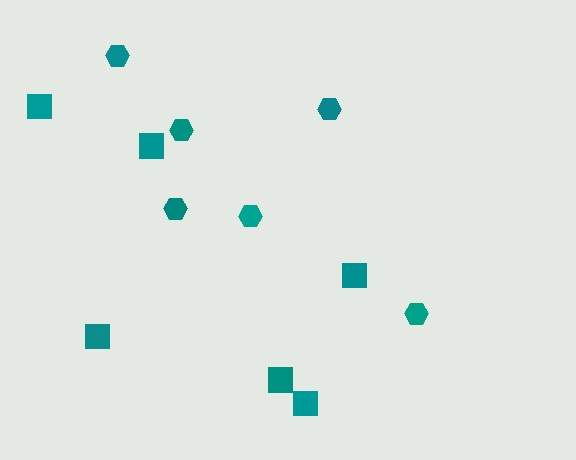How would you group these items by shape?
There are 2 groups: one group of hexagons (6) and one group of squares (6).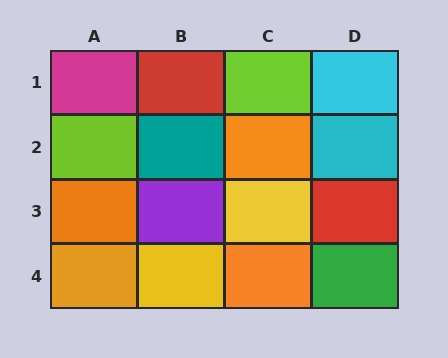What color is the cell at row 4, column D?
Green.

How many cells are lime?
2 cells are lime.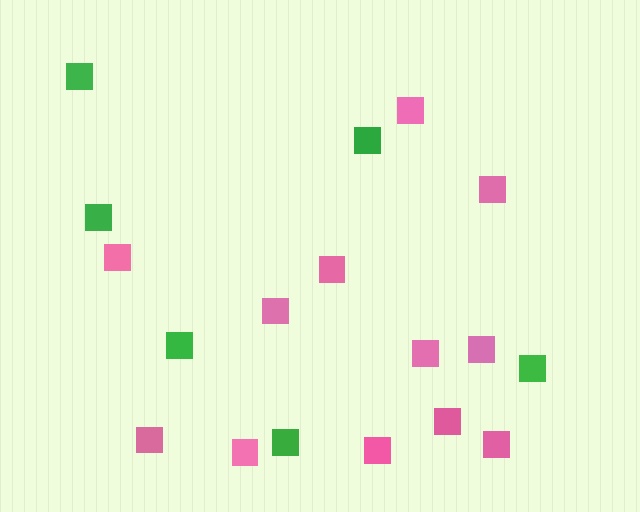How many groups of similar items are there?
There are 2 groups: one group of pink squares (12) and one group of green squares (6).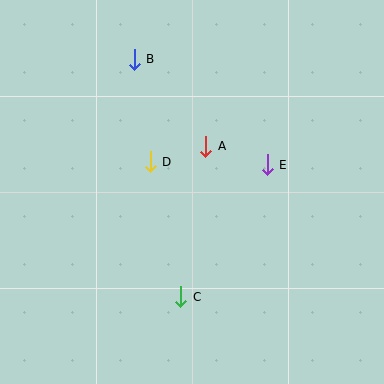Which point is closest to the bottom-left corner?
Point C is closest to the bottom-left corner.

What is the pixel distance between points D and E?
The distance between D and E is 117 pixels.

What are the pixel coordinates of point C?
Point C is at (181, 297).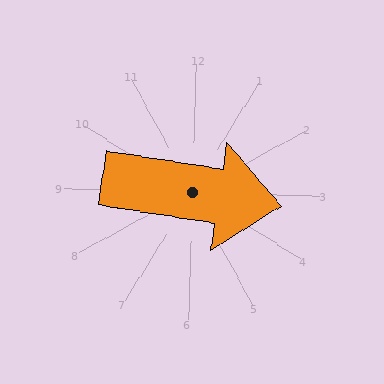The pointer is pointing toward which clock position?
Roughly 3 o'clock.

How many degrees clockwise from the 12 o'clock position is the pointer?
Approximately 97 degrees.